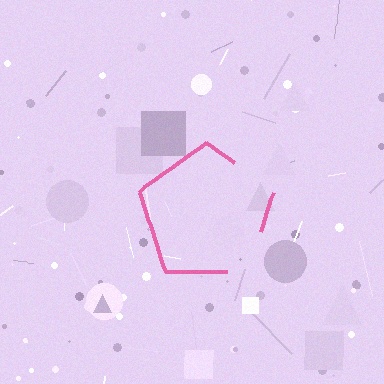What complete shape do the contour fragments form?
The contour fragments form a pentagon.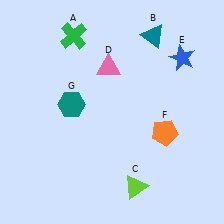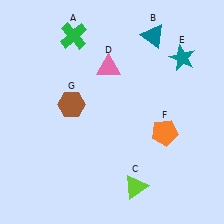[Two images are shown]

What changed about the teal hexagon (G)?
In Image 1, G is teal. In Image 2, it changed to brown.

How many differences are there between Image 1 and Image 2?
There are 2 differences between the two images.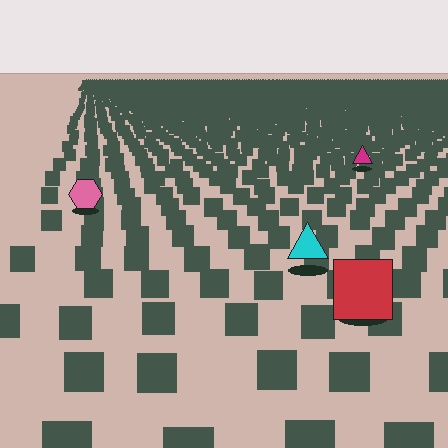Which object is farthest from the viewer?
The magenta triangle is farthest from the viewer. It appears smaller and the ground texture around it is denser.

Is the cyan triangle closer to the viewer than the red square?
No. The red square is closer — you can tell from the texture gradient: the ground texture is coarser near it.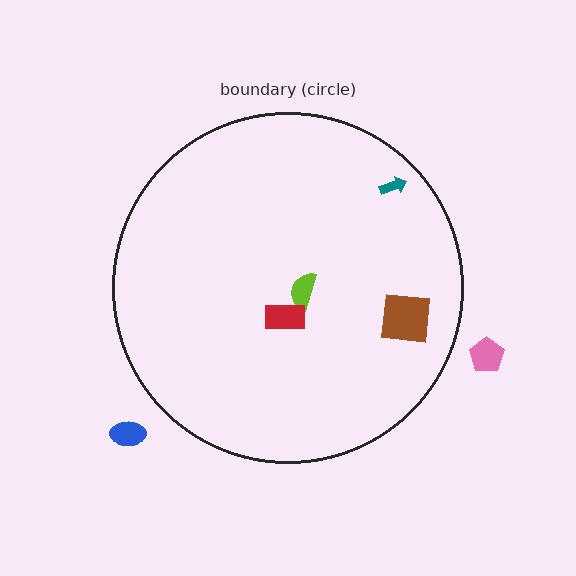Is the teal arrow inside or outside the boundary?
Inside.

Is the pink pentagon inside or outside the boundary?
Outside.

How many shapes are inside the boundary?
4 inside, 2 outside.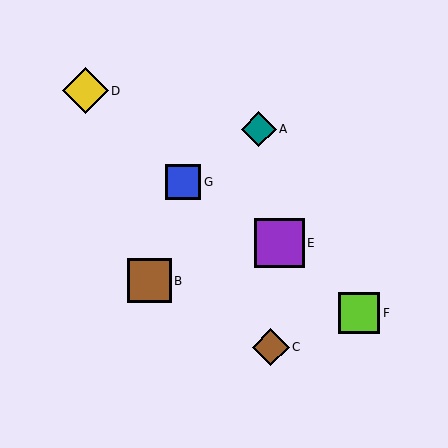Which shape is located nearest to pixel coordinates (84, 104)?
The yellow diamond (labeled D) at (86, 91) is nearest to that location.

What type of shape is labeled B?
Shape B is a brown square.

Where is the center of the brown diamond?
The center of the brown diamond is at (271, 347).